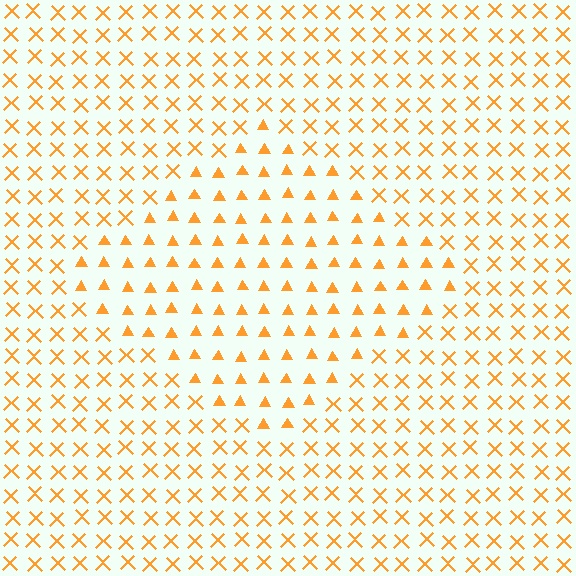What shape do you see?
I see a diamond.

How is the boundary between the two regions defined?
The boundary is defined by a change in element shape: triangles inside vs. X marks outside. All elements share the same color and spacing.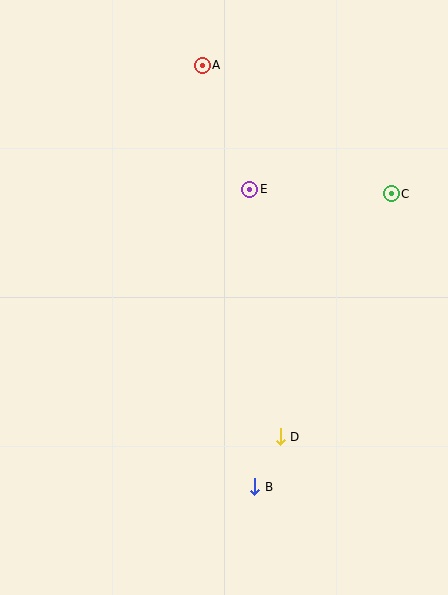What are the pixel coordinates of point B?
Point B is at (255, 487).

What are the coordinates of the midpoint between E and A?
The midpoint between E and A is at (226, 127).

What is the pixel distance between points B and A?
The distance between B and A is 425 pixels.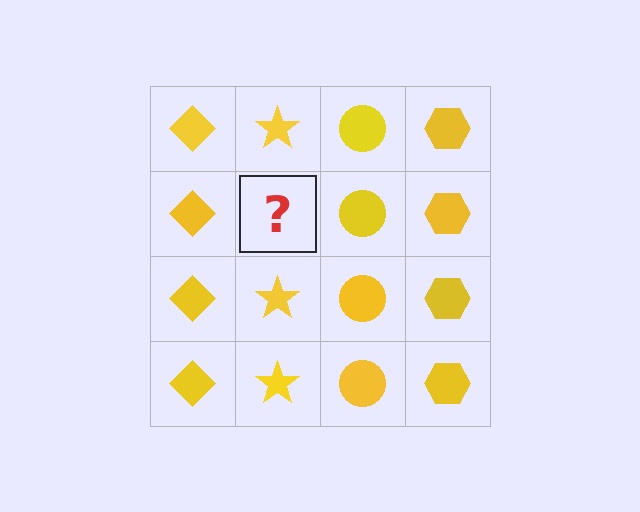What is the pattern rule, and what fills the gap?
The rule is that each column has a consistent shape. The gap should be filled with a yellow star.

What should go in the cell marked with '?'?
The missing cell should contain a yellow star.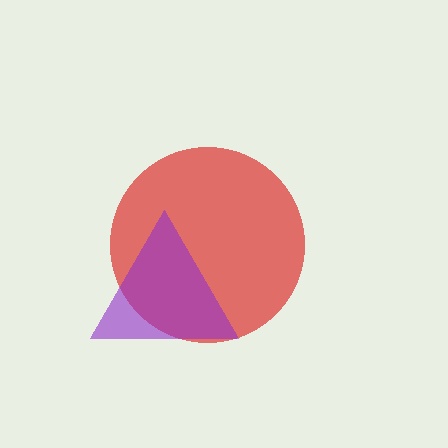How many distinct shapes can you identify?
There are 2 distinct shapes: a red circle, a purple triangle.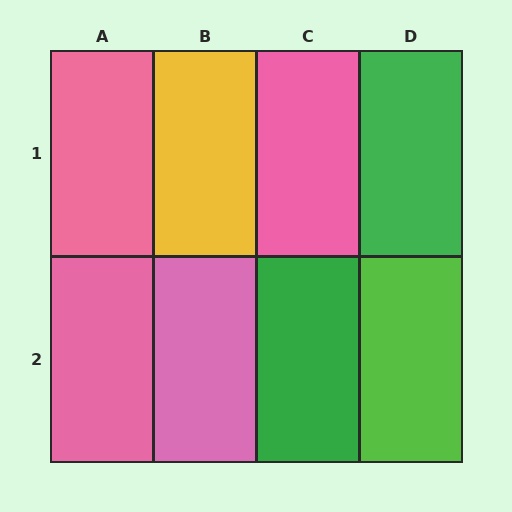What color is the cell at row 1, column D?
Green.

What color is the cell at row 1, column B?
Yellow.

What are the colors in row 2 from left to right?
Pink, pink, green, lime.